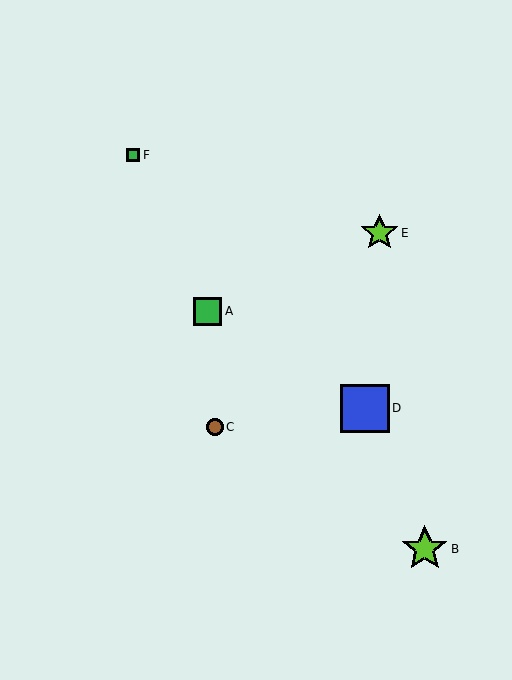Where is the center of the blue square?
The center of the blue square is at (365, 408).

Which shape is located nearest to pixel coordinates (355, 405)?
The blue square (labeled D) at (365, 408) is nearest to that location.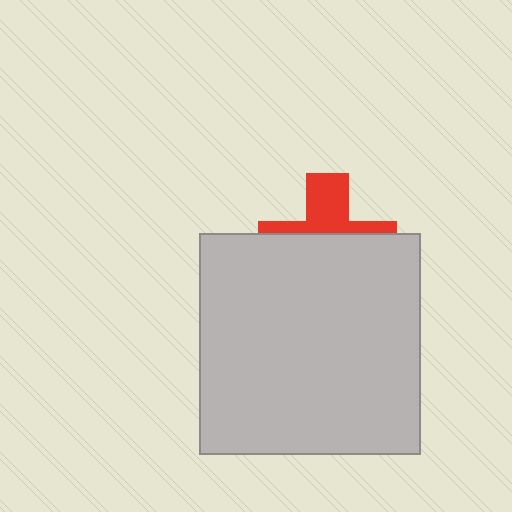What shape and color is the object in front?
The object in front is a light gray square.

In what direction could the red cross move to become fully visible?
The red cross could move up. That would shift it out from behind the light gray square entirely.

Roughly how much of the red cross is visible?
A small part of it is visible (roughly 38%).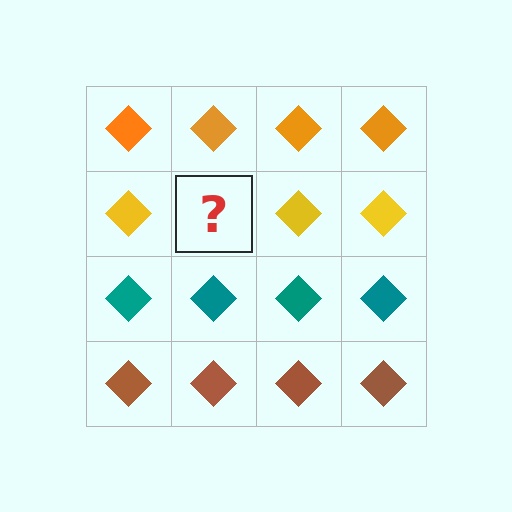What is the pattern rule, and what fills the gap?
The rule is that each row has a consistent color. The gap should be filled with a yellow diamond.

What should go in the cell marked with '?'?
The missing cell should contain a yellow diamond.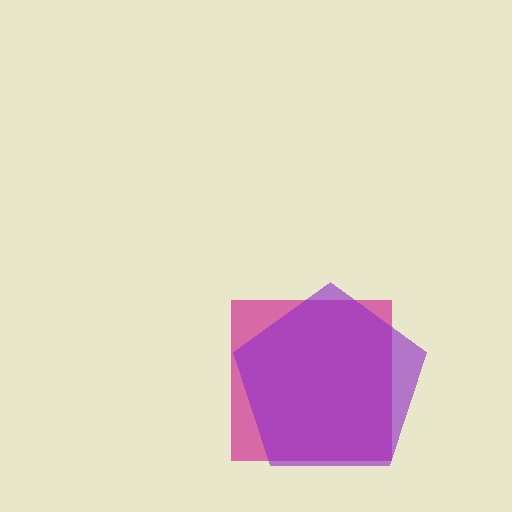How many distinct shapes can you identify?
There are 2 distinct shapes: a magenta square, a purple pentagon.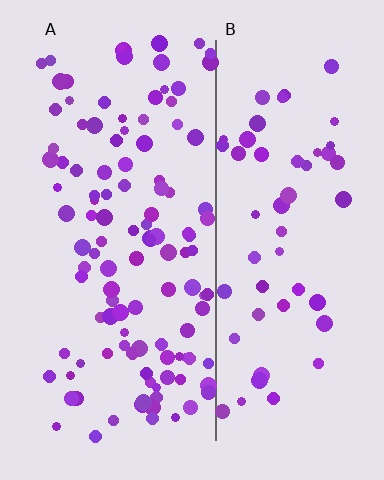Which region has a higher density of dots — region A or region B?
A (the left).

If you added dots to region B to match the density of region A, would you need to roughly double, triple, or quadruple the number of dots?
Approximately double.